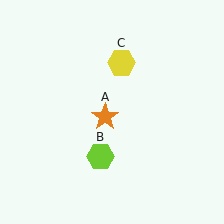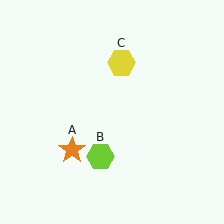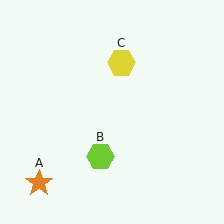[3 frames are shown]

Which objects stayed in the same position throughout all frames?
Lime hexagon (object B) and yellow hexagon (object C) remained stationary.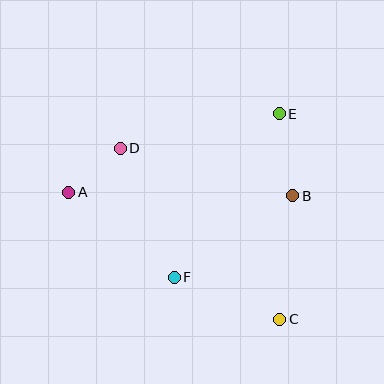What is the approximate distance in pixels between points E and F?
The distance between E and F is approximately 194 pixels.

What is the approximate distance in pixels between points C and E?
The distance between C and E is approximately 206 pixels.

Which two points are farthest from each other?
Points A and C are farthest from each other.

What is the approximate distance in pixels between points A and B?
The distance between A and B is approximately 224 pixels.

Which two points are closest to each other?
Points A and D are closest to each other.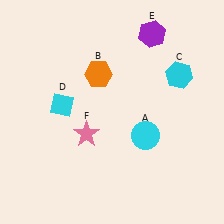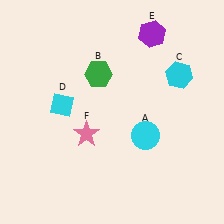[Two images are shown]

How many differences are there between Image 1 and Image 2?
There is 1 difference between the two images.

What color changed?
The hexagon (B) changed from orange in Image 1 to green in Image 2.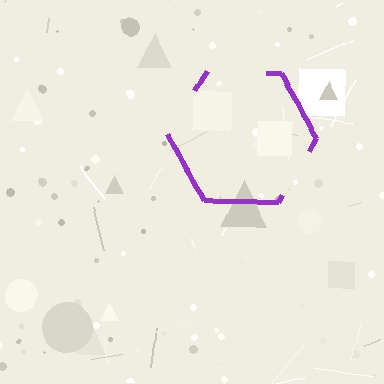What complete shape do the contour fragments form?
The contour fragments form a hexagon.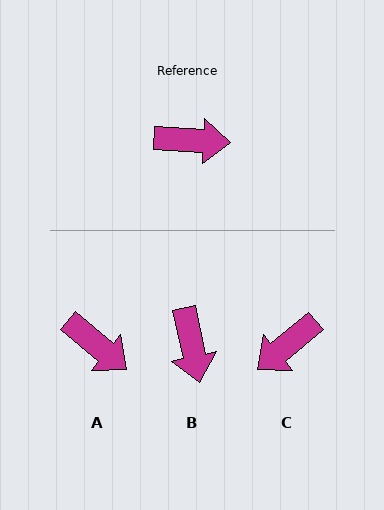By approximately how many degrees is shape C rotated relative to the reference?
Approximately 137 degrees clockwise.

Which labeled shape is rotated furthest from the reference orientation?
C, about 137 degrees away.